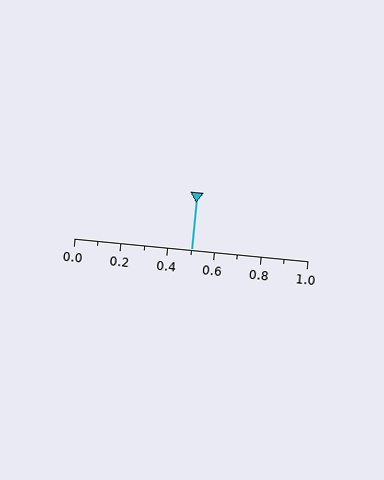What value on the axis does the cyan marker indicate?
The marker indicates approximately 0.5.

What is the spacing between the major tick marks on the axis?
The major ticks are spaced 0.2 apart.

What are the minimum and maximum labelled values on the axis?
The axis runs from 0.0 to 1.0.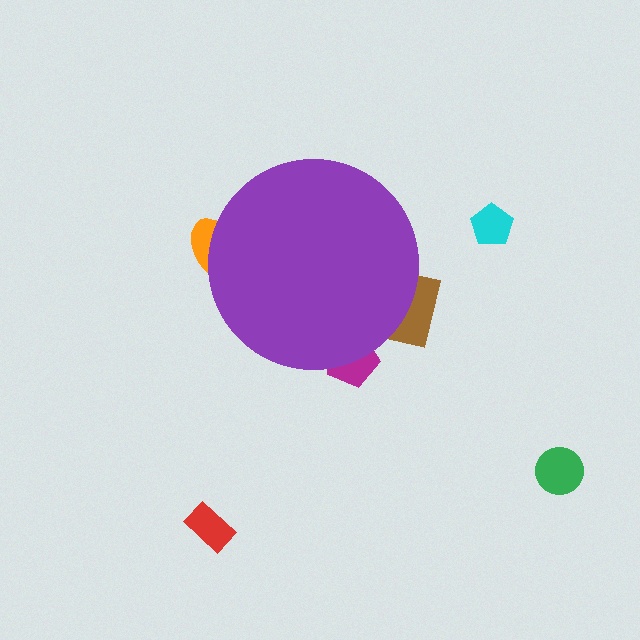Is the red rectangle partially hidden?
No, the red rectangle is fully visible.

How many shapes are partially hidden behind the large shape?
3 shapes are partially hidden.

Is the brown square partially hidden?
Yes, the brown square is partially hidden behind the purple circle.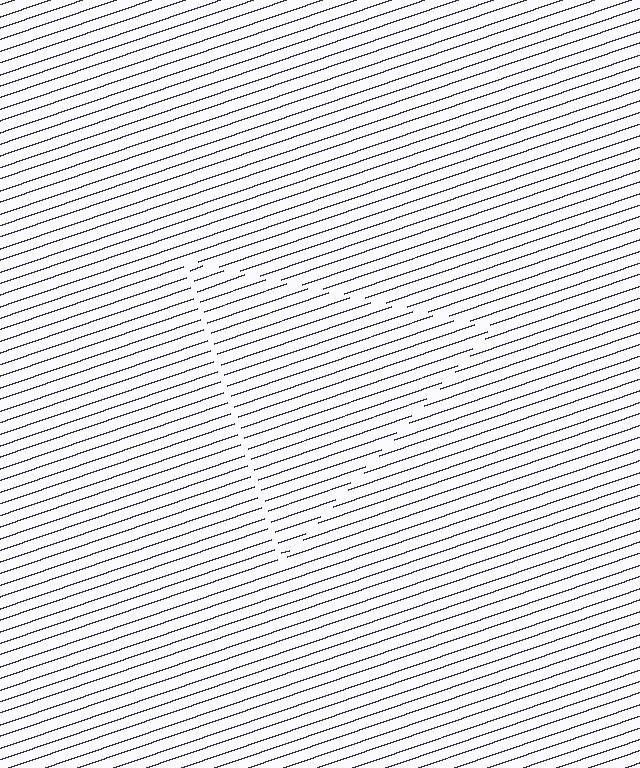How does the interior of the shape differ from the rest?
The interior of the shape contains the same grating, shifted by half a period — the contour is defined by the phase discontinuity where line-ends from the inner and outer gratings abut.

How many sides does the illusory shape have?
3 sides — the line-ends trace a triangle.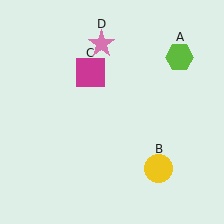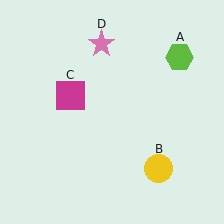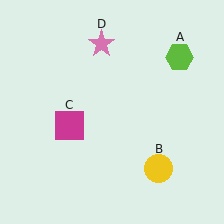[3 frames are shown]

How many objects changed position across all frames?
1 object changed position: magenta square (object C).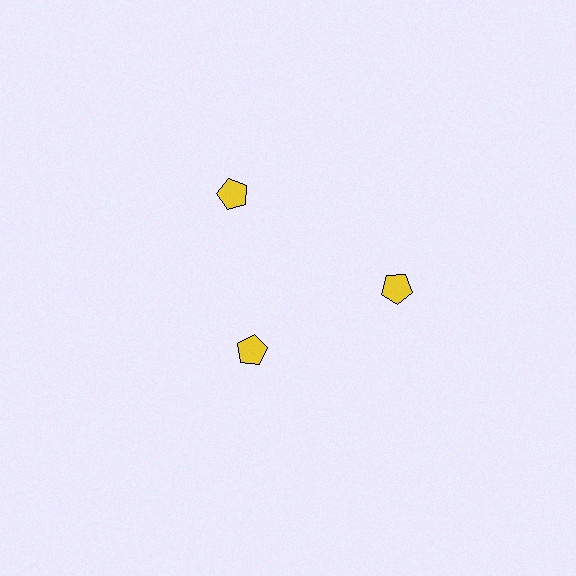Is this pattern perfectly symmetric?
No. The 3 yellow pentagons are arranged in a ring, but one element near the 7 o'clock position is pulled inward toward the center, breaking the 3-fold rotational symmetry.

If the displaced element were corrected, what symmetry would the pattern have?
It would have 3-fold rotational symmetry — the pattern would map onto itself every 120 degrees.